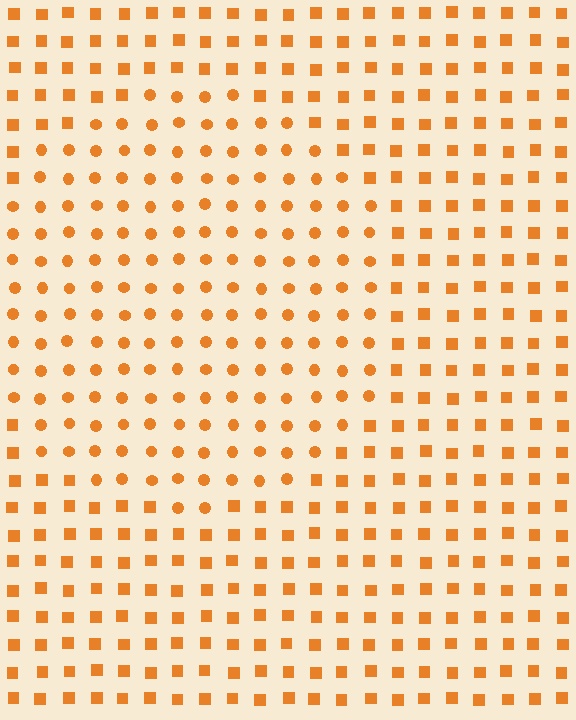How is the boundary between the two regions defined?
The boundary is defined by a change in element shape: circles inside vs. squares outside. All elements share the same color and spacing.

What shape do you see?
I see a circle.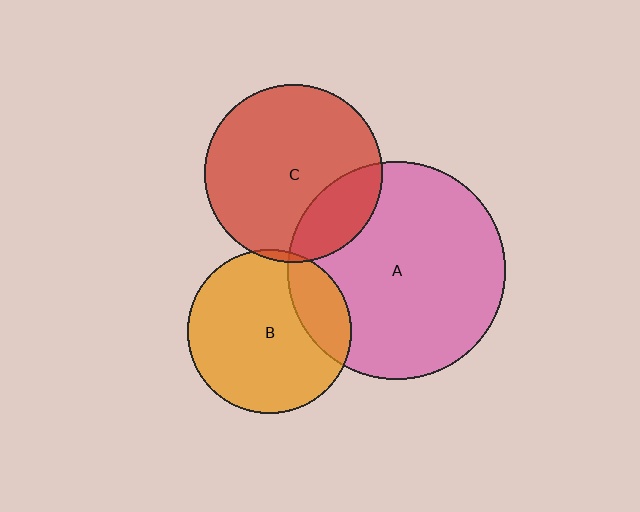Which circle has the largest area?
Circle A (pink).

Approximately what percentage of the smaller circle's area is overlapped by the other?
Approximately 20%.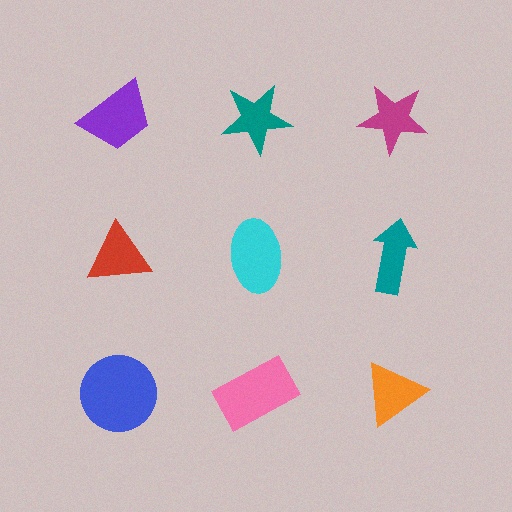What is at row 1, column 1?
A purple trapezoid.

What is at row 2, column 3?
A teal arrow.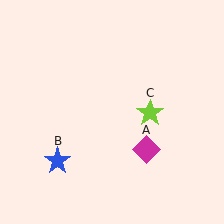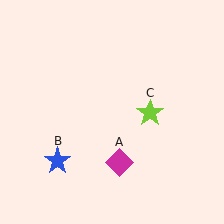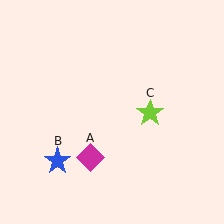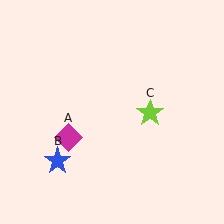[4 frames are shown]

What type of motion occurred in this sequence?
The magenta diamond (object A) rotated clockwise around the center of the scene.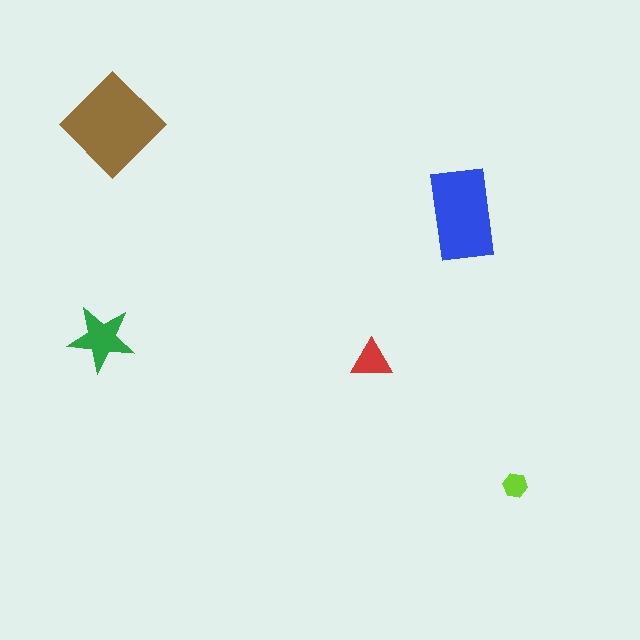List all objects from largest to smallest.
The brown diamond, the blue rectangle, the green star, the red triangle, the lime hexagon.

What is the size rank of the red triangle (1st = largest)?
4th.